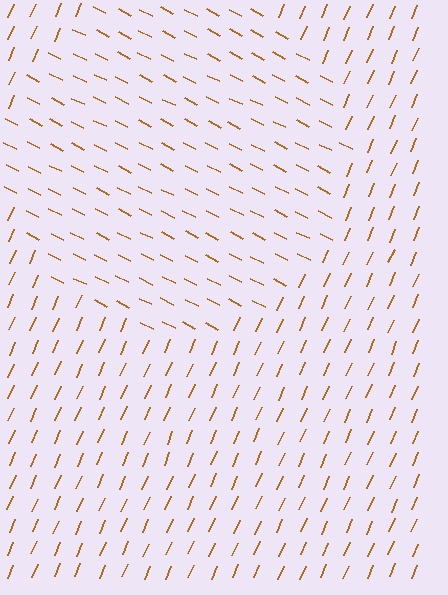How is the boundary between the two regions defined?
The boundary is defined purely by a change in line orientation (approximately 87 degrees difference). All lines are the same color and thickness.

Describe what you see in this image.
The image is filled with small brown line segments. A circle region in the image has lines oriented differently from the surrounding lines, creating a visible texture boundary.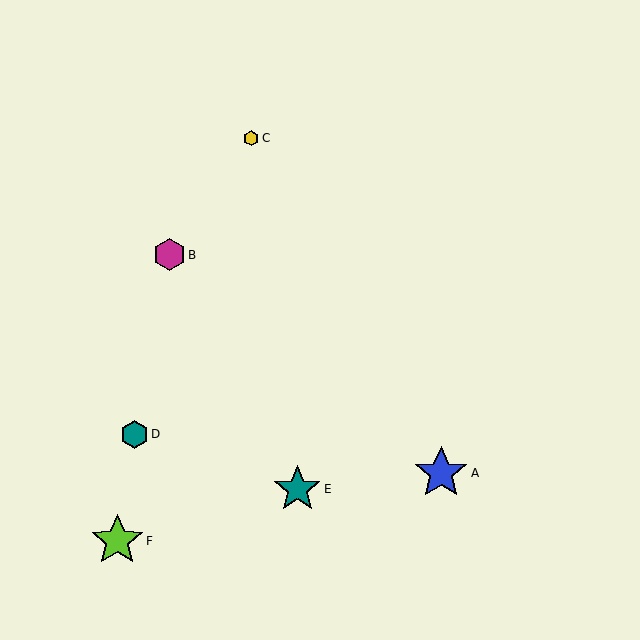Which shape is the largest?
The blue star (labeled A) is the largest.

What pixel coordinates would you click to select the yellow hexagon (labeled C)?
Click at (251, 138) to select the yellow hexagon C.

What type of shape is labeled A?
Shape A is a blue star.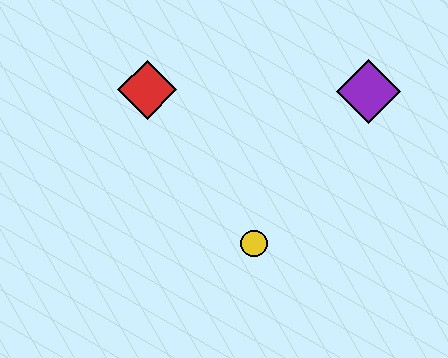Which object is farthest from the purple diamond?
The red diamond is farthest from the purple diamond.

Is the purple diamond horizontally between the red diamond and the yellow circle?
No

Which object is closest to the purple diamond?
The yellow circle is closest to the purple diamond.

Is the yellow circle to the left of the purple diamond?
Yes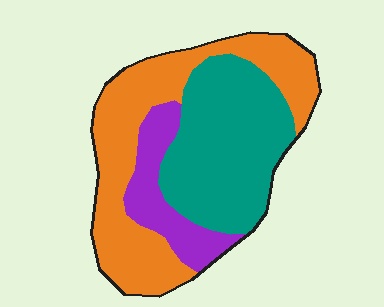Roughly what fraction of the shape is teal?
Teal covers 41% of the shape.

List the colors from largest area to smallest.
From largest to smallest: orange, teal, purple.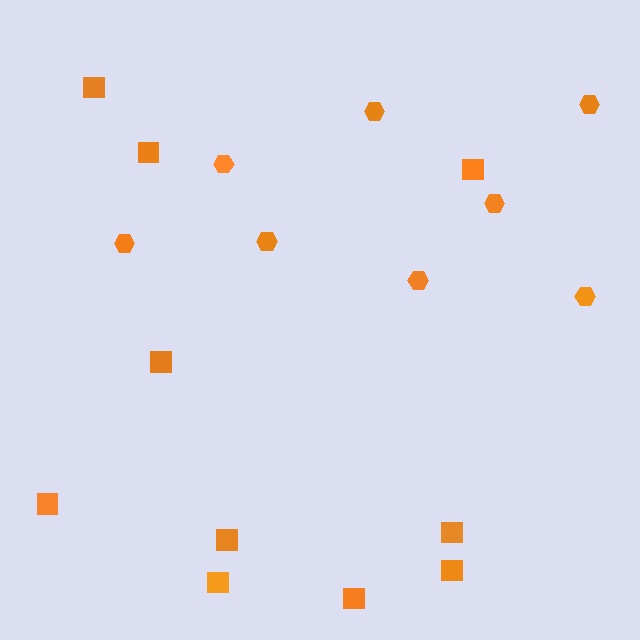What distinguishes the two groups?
There are 2 groups: one group of squares (10) and one group of hexagons (8).